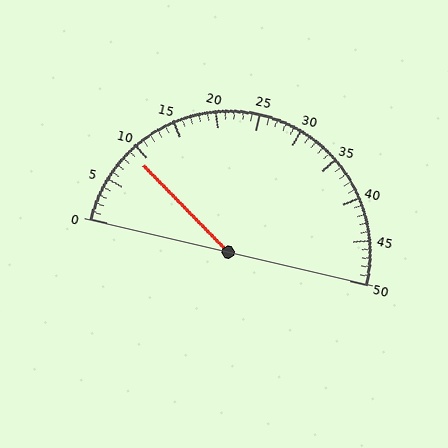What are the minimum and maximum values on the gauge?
The gauge ranges from 0 to 50.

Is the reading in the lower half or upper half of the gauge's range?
The reading is in the lower half of the range (0 to 50).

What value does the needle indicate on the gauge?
The needle indicates approximately 9.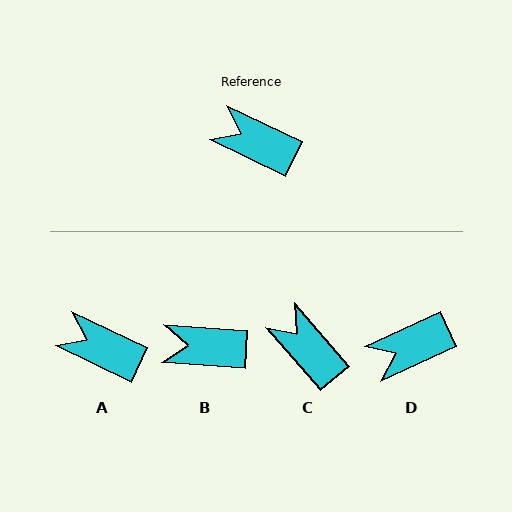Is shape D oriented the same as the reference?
No, it is off by about 50 degrees.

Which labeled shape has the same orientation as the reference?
A.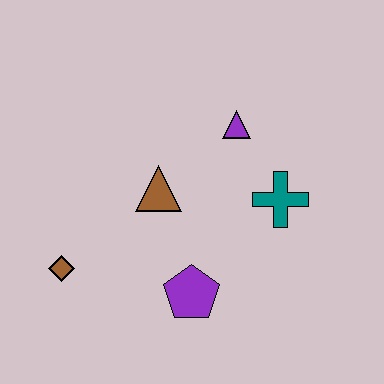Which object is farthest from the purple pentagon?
The purple triangle is farthest from the purple pentagon.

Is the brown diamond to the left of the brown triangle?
Yes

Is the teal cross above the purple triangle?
No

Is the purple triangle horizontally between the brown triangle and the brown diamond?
No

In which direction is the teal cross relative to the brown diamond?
The teal cross is to the right of the brown diamond.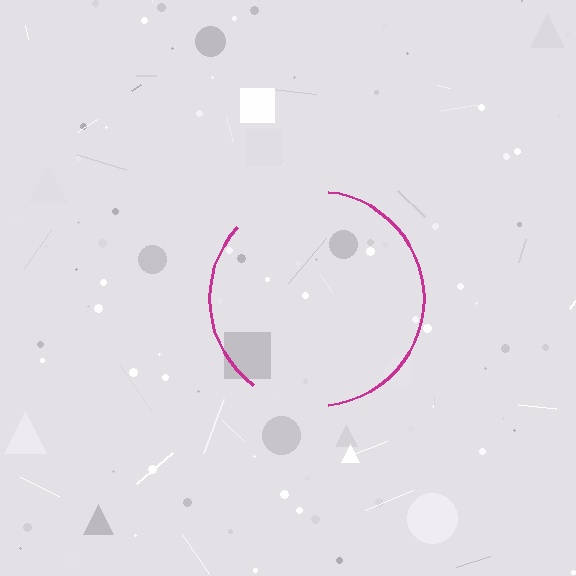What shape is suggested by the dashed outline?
The dashed outline suggests a circle.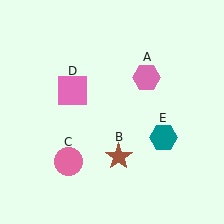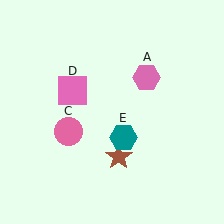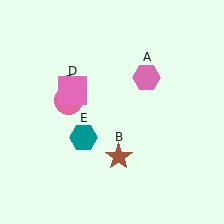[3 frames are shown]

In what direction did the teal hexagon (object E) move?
The teal hexagon (object E) moved left.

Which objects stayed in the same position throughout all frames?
Pink hexagon (object A) and brown star (object B) and pink square (object D) remained stationary.